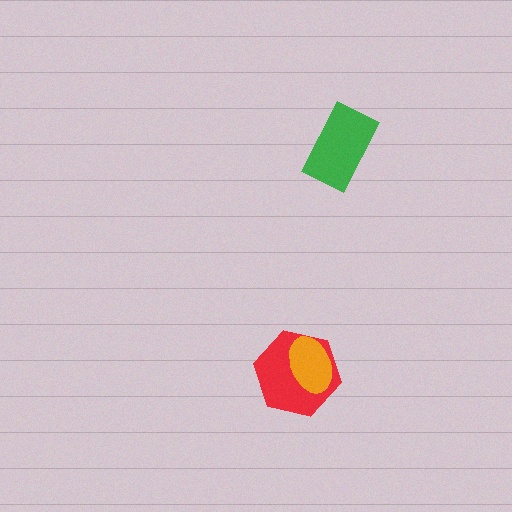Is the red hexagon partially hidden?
Yes, it is partially covered by another shape.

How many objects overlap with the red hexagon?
1 object overlaps with the red hexagon.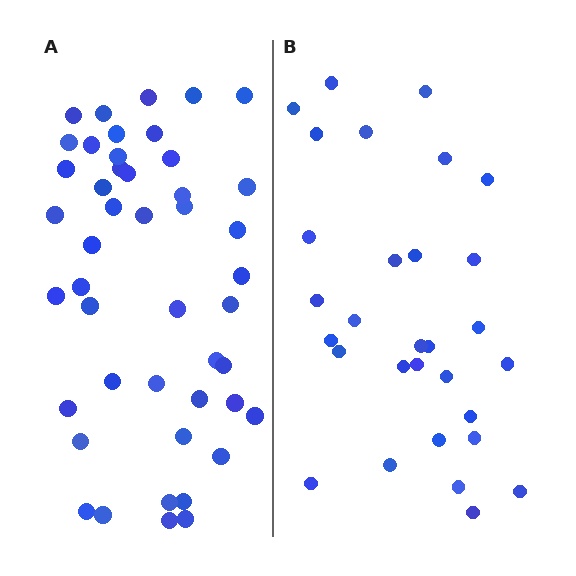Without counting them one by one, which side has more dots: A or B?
Region A (the left region) has more dots.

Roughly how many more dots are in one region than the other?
Region A has approximately 15 more dots than region B.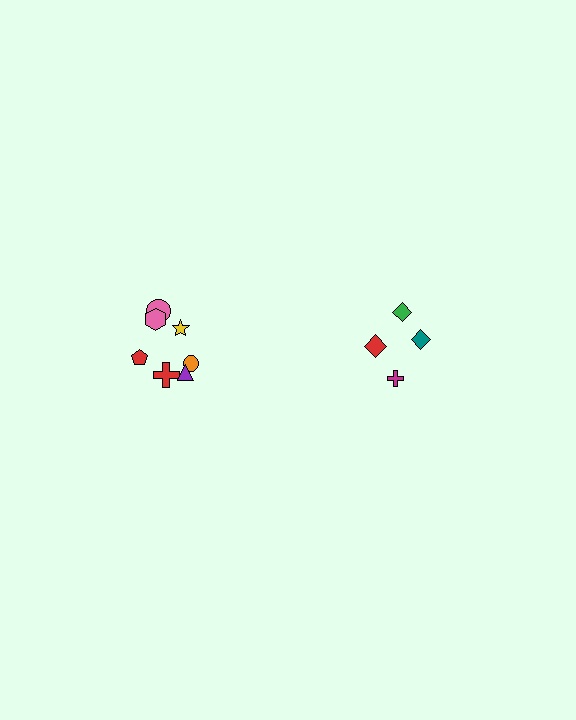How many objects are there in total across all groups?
There are 11 objects.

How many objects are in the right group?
There are 4 objects.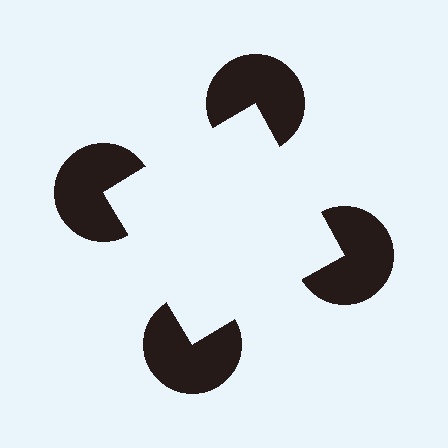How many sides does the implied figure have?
4 sides.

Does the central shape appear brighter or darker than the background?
It typically appears slightly brighter than the background, even though no actual brightness change is drawn.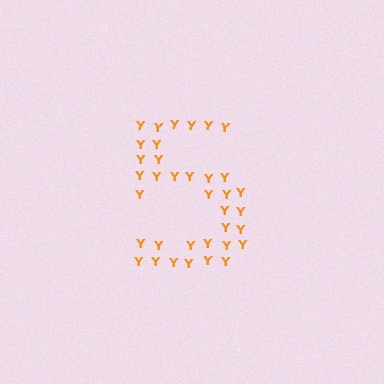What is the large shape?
The large shape is the digit 5.